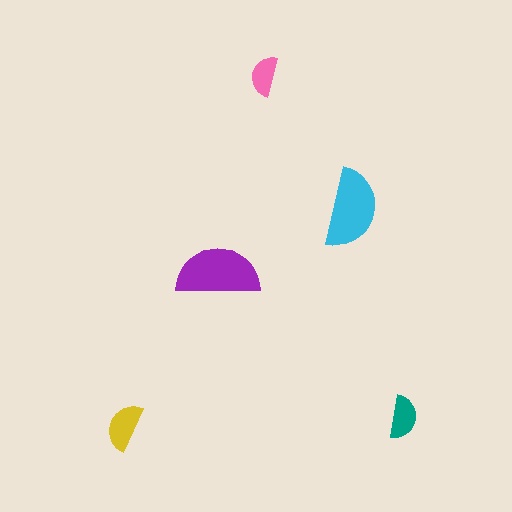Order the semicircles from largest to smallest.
the purple one, the cyan one, the yellow one, the teal one, the pink one.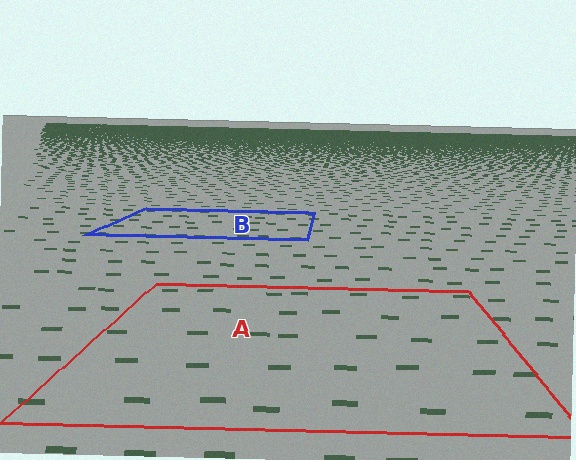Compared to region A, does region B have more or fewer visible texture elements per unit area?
Region B has more texture elements per unit area — they are packed more densely because it is farther away.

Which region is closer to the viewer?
Region A is closer. The texture elements there are larger and more spread out.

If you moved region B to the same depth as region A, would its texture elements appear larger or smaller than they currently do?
They would appear larger. At a closer depth, the same texture elements are projected at a bigger on-screen size.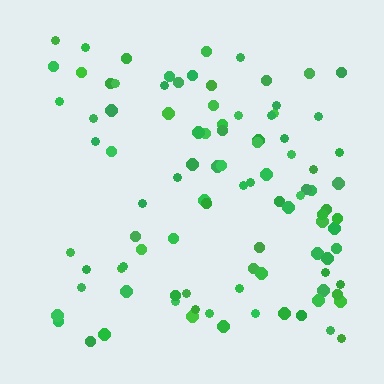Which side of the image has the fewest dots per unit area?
The left.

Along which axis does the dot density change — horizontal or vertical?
Horizontal.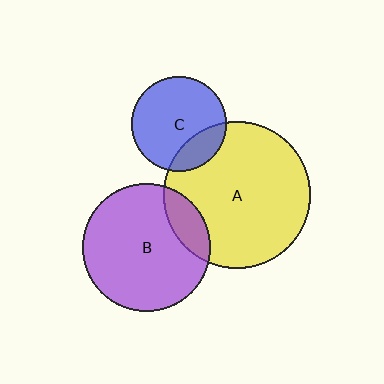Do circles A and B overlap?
Yes.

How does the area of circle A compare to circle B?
Approximately 1.3 times.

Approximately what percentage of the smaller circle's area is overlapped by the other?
Approximately 15%.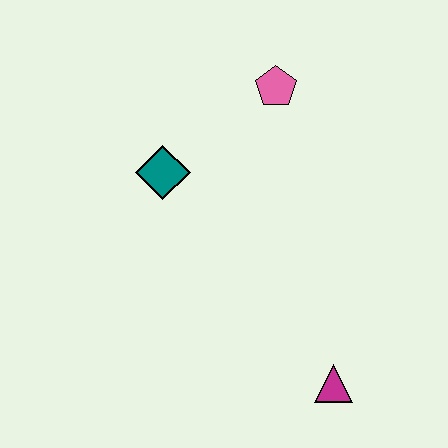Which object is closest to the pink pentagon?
The teal diamond is closest to the pink pentagon.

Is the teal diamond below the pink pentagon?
Yes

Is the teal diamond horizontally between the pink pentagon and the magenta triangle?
No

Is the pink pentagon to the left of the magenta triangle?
Yes